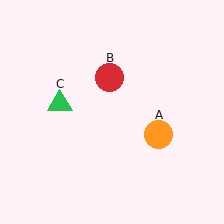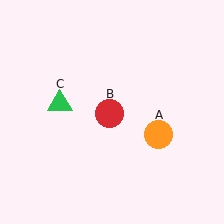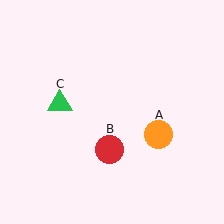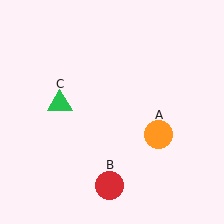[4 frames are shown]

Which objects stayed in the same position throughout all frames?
Orange circle (object A) and green triangle (object C) remained stationary.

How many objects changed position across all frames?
1 object changed position: red circle (object B).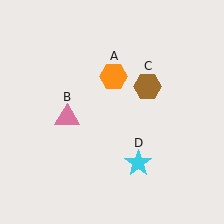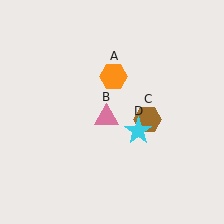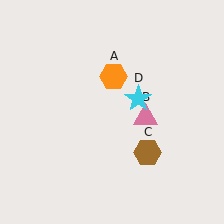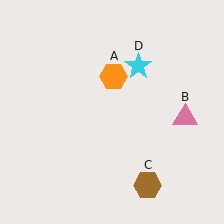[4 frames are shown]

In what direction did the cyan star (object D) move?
The cyan star (object D) moved up.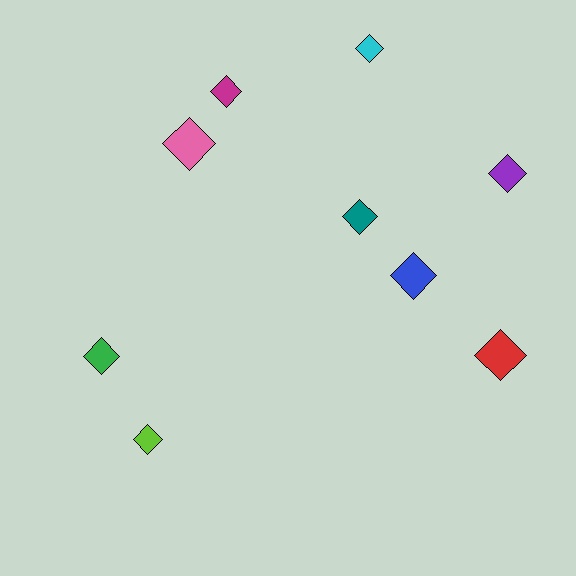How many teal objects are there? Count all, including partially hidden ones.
There is 1 teal object.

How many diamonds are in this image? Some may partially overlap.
There are 9 diamonds.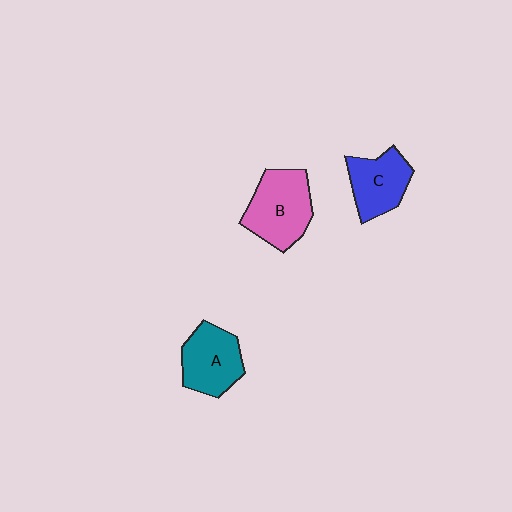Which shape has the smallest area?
Shape C (blue).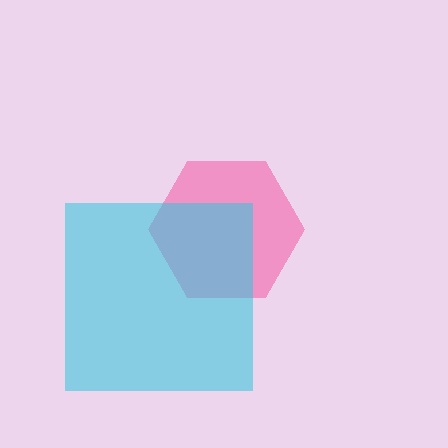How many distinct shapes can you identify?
There are 2 distinct shapes: a pink hexagon, a cyan square.